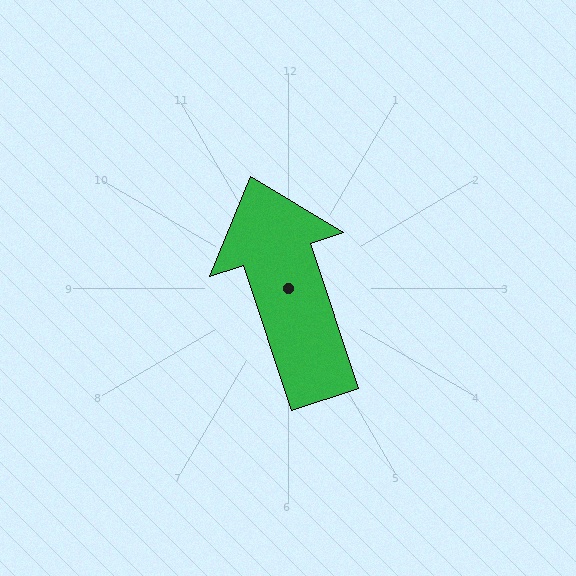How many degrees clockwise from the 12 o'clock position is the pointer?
Approximately 342 degrees.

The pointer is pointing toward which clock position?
Roughly 11 o'clock.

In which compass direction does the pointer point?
North.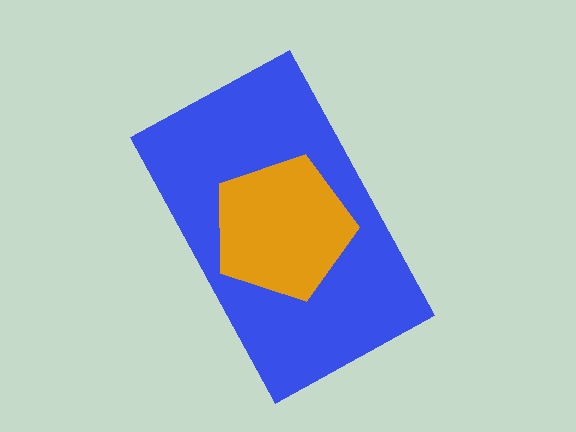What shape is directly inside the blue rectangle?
The orange pentagon.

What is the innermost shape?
The orange pentagon.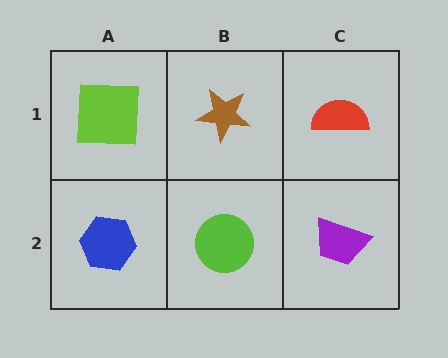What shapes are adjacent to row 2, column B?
A brown star (row 1, column B), a blue hexagon (row 2, column A), a purple trapezoid (row 2, column C).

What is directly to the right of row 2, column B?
A purple trapezoid.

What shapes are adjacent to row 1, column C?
A purple trapezoid (row 2, column C), a brown star (row 1, column B).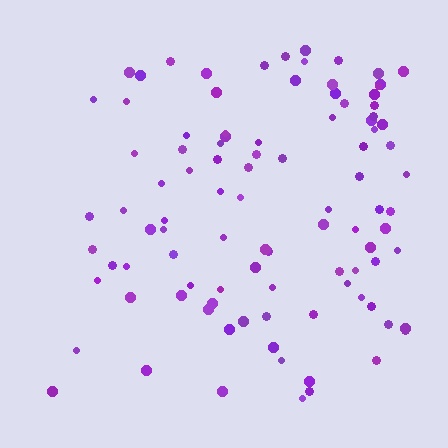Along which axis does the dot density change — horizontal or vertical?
Horizontal.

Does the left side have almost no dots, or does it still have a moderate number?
Still a moderate number, just noticeably fewer than the right.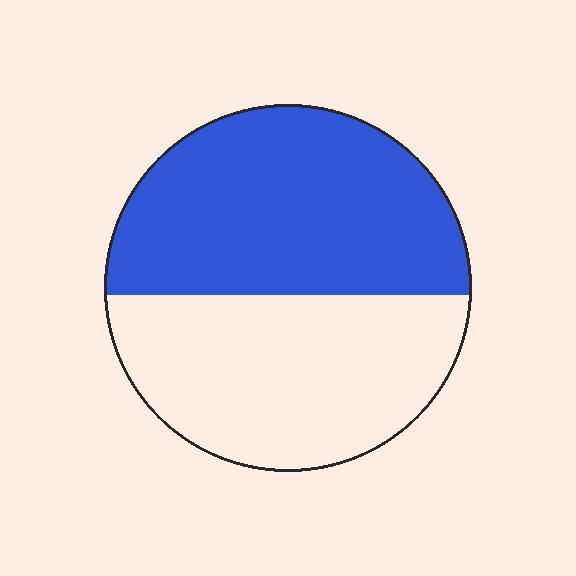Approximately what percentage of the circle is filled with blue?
Approximately 50%.